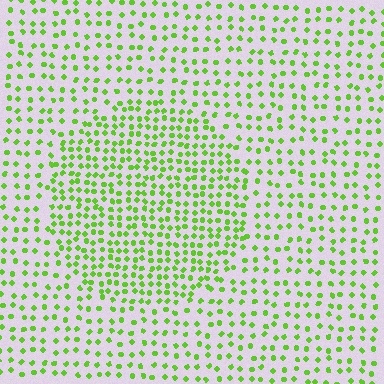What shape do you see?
I see a circle.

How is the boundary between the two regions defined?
The boundary is defined by a change in element density (approximately 1.7x ratio). All elements are the same color, size, and shape.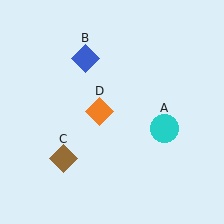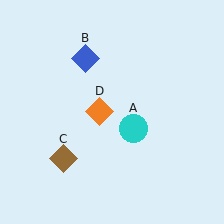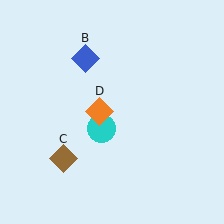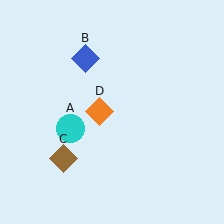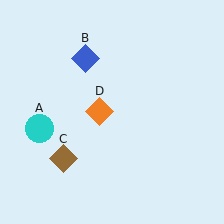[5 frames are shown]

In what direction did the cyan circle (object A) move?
The cyan circle (object A) moved left.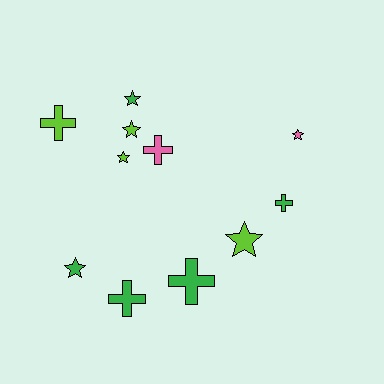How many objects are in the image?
There are 11 objects.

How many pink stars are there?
There is 1 pink star.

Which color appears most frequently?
Green, with 5 objects.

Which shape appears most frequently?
Star, with 6 objects.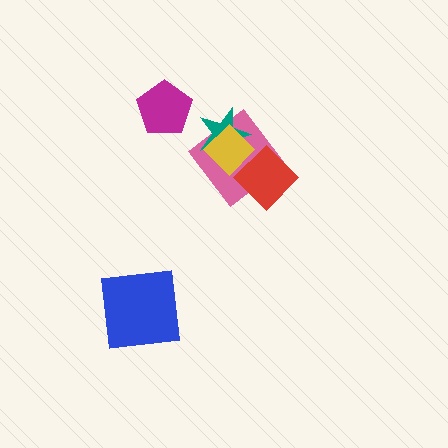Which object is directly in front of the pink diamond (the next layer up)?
The teal star is directly in front of the pink diamond.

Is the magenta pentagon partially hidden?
No, no other shape covers it.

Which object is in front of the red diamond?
The yellow diamond is in front of the red diamond.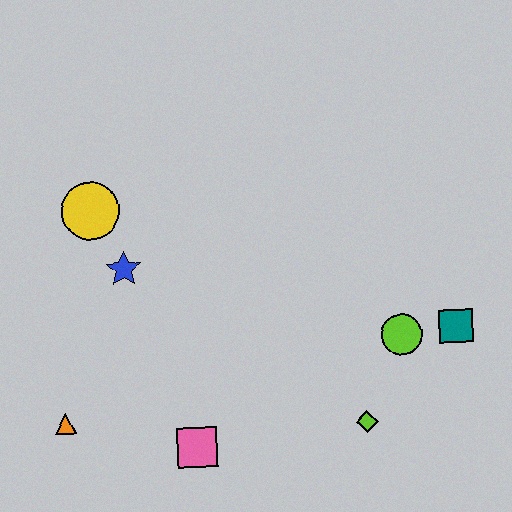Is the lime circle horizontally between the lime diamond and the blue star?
No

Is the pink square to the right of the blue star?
Yes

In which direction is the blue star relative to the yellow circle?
The blue star is below the yellow circle.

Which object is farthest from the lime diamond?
The yellow circle is farthest from the lime diamond.